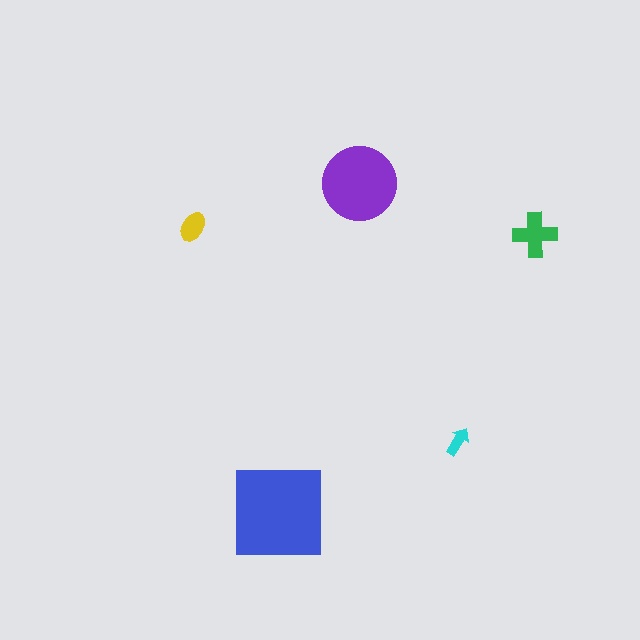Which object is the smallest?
The cyan arrow.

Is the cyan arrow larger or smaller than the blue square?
Smaller.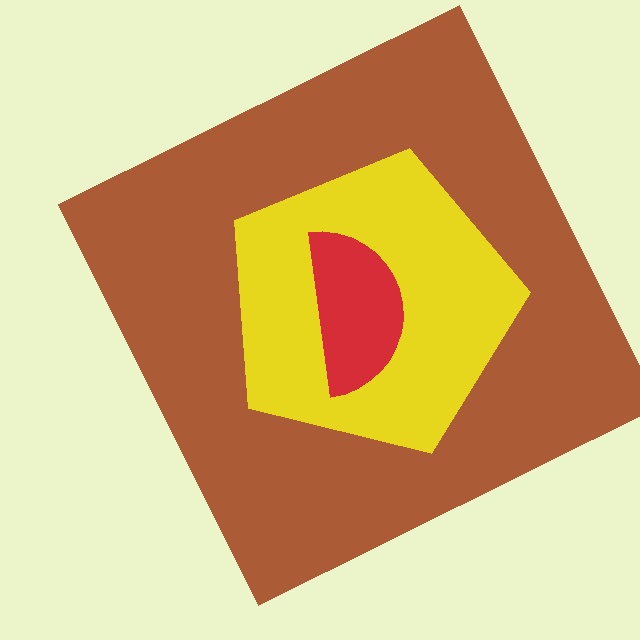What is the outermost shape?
The brown square.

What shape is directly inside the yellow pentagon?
The red semicircle.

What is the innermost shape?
The red semicircle.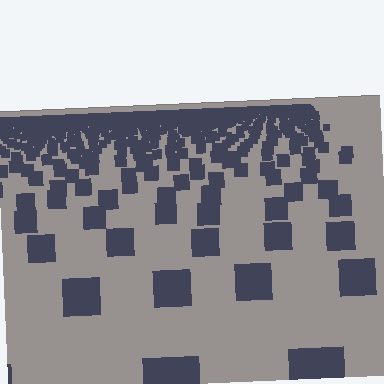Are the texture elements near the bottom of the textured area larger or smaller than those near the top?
Larger. Near the bottom, elements are closer to the viewer and appear at a bigger on-screen size.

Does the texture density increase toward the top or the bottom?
Density increases toward the top.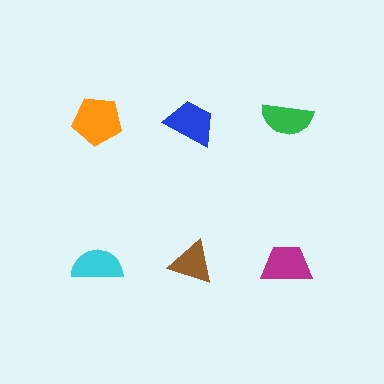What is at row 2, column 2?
A brown triangle.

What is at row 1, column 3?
A green semicircle.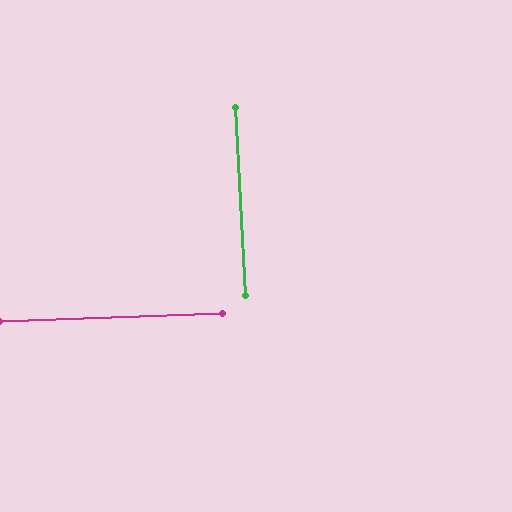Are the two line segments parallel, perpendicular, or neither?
Perpendicular — they meet at approximately 89°.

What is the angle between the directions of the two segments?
Approximately 89 degrees.